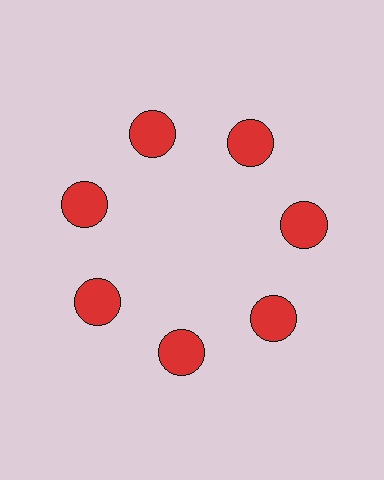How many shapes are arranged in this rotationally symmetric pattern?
There are 7 shapes, arranged in 7 groups of 1.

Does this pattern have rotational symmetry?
Yes, this pattern has 7-fold rotational symmetry. It looks the same after rotating 51 degrees around the center.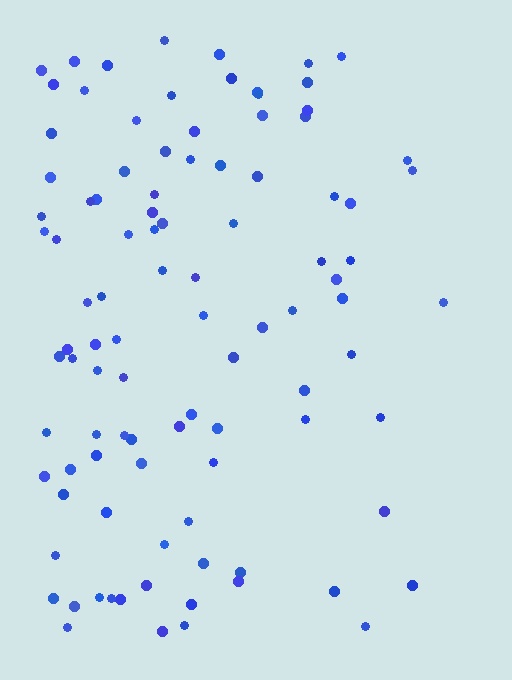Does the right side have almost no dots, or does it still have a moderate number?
Still a moderate number, just noticeably fewer than the left.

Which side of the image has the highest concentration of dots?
The left.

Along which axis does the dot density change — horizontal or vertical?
Horizontal.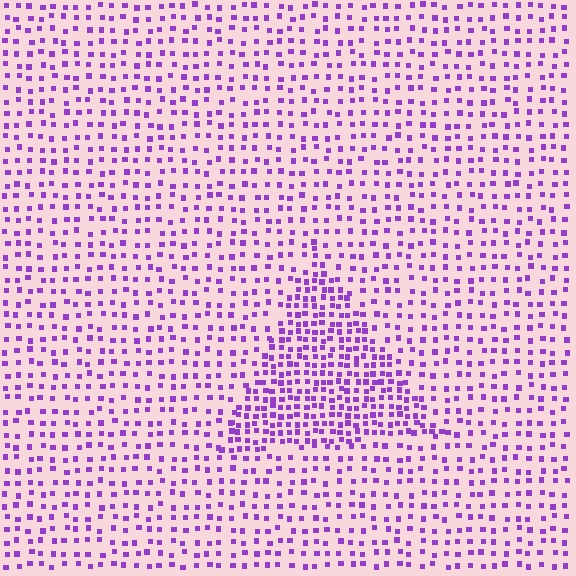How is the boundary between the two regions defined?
The boundary is defined by a change in element density (approximately 2.0x ratio). All elements are the same color, size, and shape.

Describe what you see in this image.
The image contains small purple elements arranged at two different densities. A triangle-shaped region is visible where the elements are more densely packed than the surrounding area.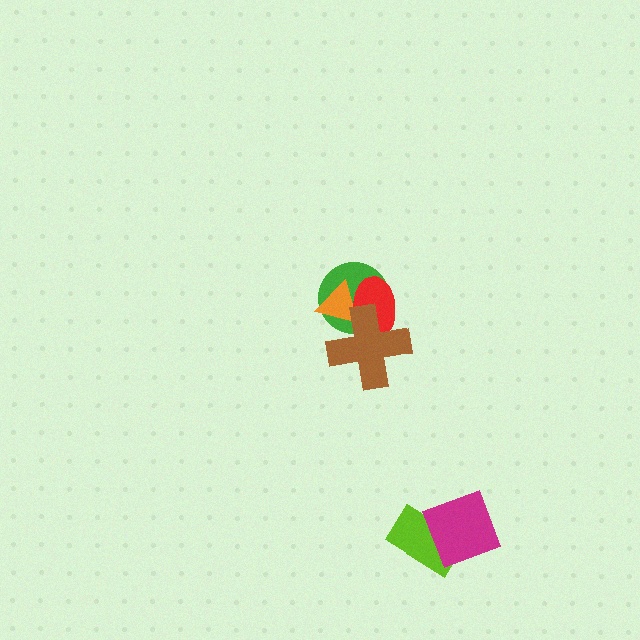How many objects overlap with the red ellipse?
3 objects overlap with the red ellipse.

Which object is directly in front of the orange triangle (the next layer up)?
The red ellipse is directly in front of the orange triangle.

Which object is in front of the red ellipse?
The brown cross is in front of the red ellipse.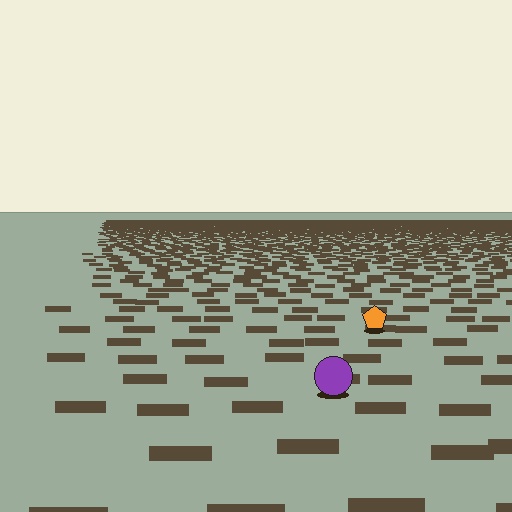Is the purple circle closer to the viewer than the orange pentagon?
Yes. The purple circle is closer — you can tell from the texture gradient: the ground texture is coarser near it.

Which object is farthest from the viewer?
The orange pentagon is farthest from the viewer. It appears smaller and the ground texture around it is denser.